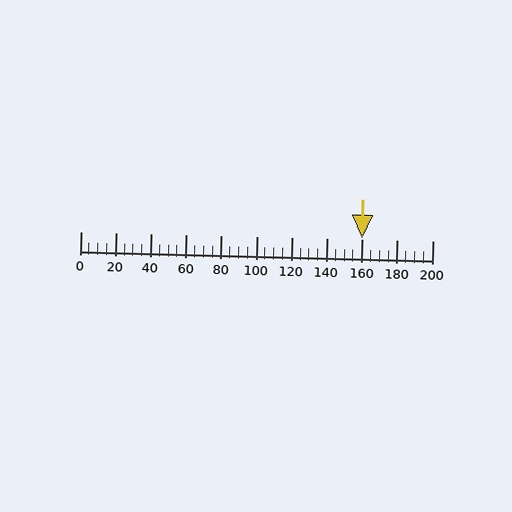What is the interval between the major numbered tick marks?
The major tick marks are spaced 20 units apart.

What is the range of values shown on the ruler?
The ruler shows values from 0 to 200.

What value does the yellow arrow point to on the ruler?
The yellow arrow points to approximately 160.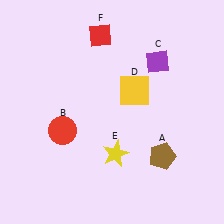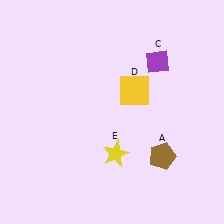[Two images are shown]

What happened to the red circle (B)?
The red circle (B) was removed in Image 2. It was in the bottom-left area of Image 1.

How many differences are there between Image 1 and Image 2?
There are 2 differences between the two images.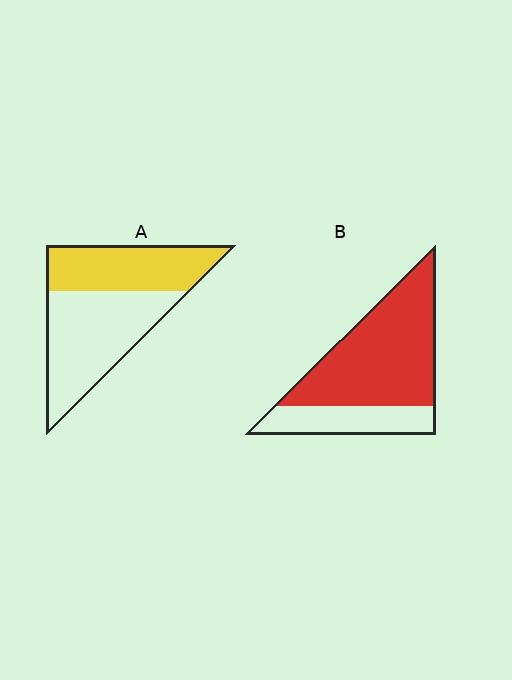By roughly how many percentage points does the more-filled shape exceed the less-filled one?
By roughly 30 percentage points (B over A).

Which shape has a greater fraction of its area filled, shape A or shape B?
Shape B.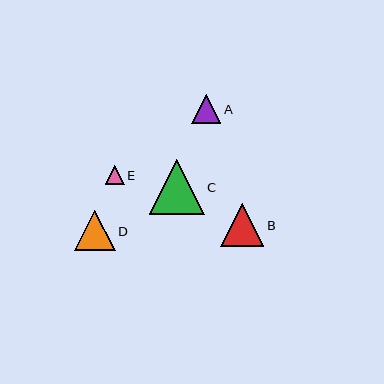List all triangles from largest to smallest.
From largest to smallest: C, B, D, A, E.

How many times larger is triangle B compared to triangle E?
Triangle B is approximately 2.3 times the size of triangle E.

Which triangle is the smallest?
Triangle E is the smallest with a size of approximately 19 pixels.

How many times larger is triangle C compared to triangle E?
Triangle C is approximately 2.9 times the size of triangle E.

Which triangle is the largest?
Triangle C is the largest with a size of approximately 55 pixels.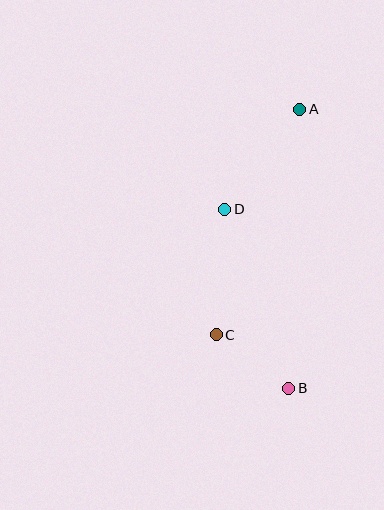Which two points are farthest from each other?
Points A and B are farthest from each other.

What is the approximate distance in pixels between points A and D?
The distance between A and D is approximately 125 pixels.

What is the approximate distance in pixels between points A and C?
The distance between A and C is approximately 241 pixels.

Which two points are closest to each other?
Points B and C are closest to each other.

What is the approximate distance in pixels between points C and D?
The distance between C and D is approximately 126 pixels.